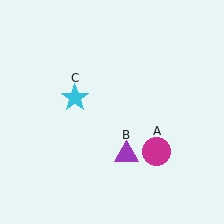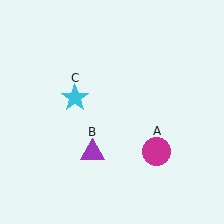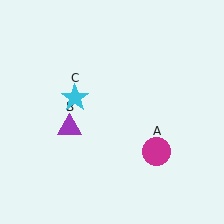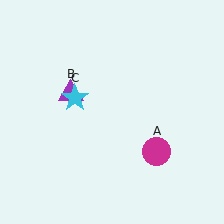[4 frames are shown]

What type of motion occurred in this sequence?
The purple triangle (object B) rotated clockwise around the center of the scene.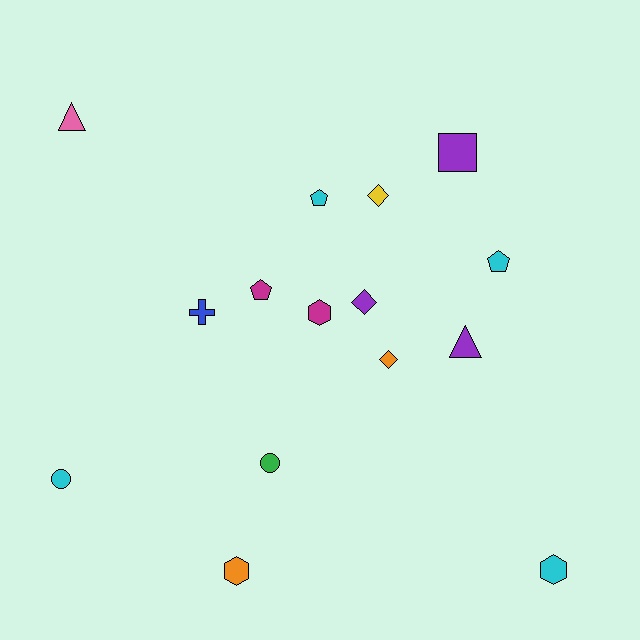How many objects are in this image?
There are 15 objects.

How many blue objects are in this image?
There is 1 blue object.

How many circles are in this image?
There are 2 circles.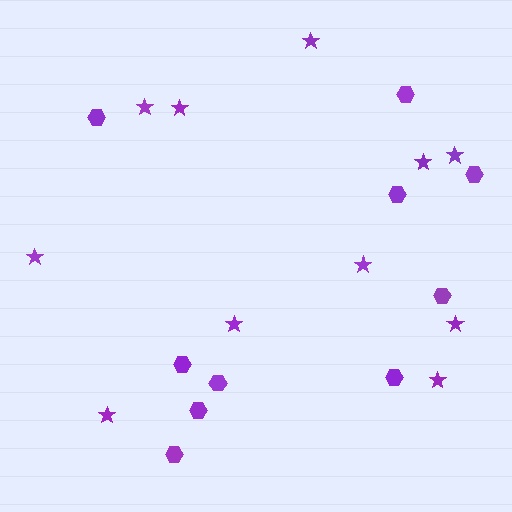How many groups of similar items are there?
There are 2 groups: one group of hexagons (10) and one group of stars (11).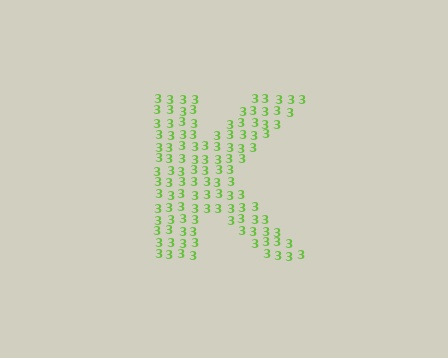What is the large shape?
The large shape is the letter K.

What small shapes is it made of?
It is made of small digit 3's.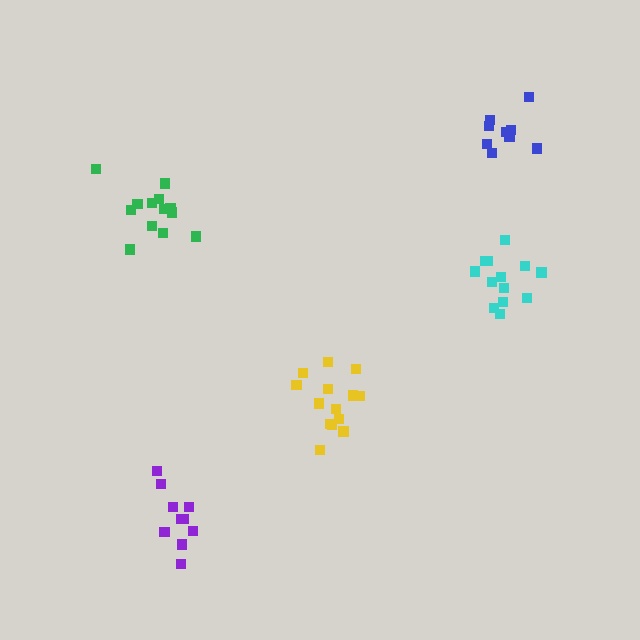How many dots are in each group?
Group 1: 9 dots, Group 2: 14 dots, Group 3: 13 dots, Group 4: 10 dots, Group 5: 13 dots (59 total).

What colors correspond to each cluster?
The clusters are colored: blue, yellow, cyan, purple, green.